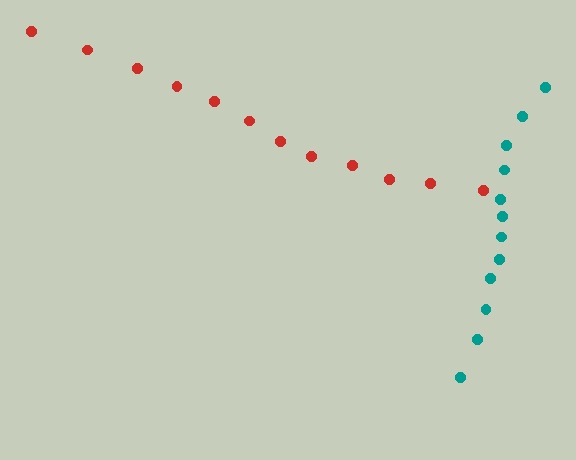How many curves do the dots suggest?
There are 2 distinct paths.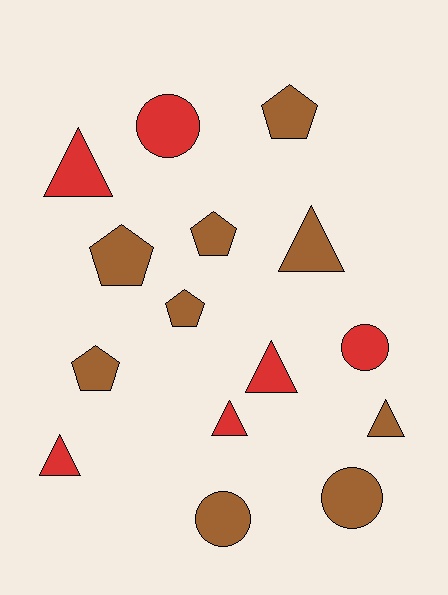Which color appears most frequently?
Brown, with 9 objects.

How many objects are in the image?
There are 15 objects.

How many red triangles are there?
There are 4 red triangles.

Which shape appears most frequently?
Triangle, with 6 objects.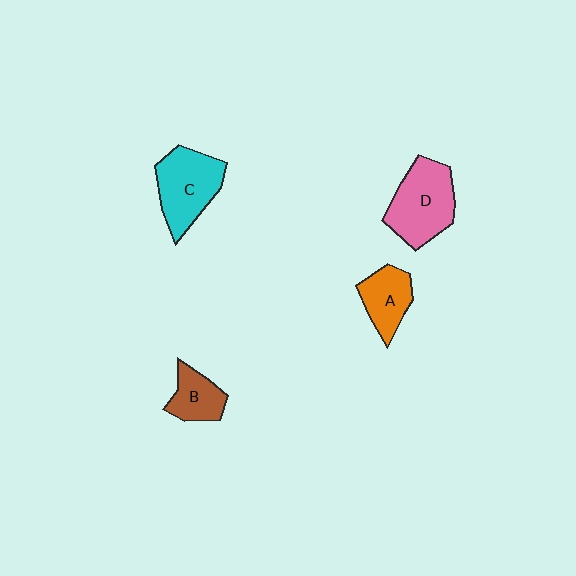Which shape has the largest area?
Shape D (pink).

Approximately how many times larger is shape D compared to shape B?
Approximately 1.9 times.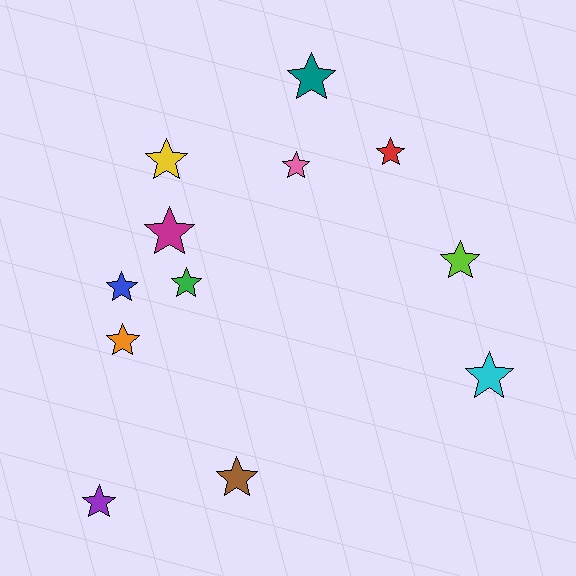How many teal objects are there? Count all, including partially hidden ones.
There is 1 teal object.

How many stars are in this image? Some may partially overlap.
There are 12 stars.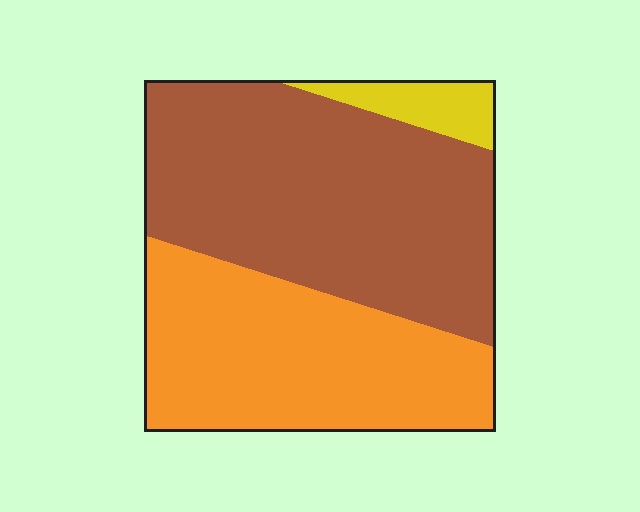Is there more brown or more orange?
Brown.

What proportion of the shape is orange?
Orange takes up about two fifths (2/5) of the shape.